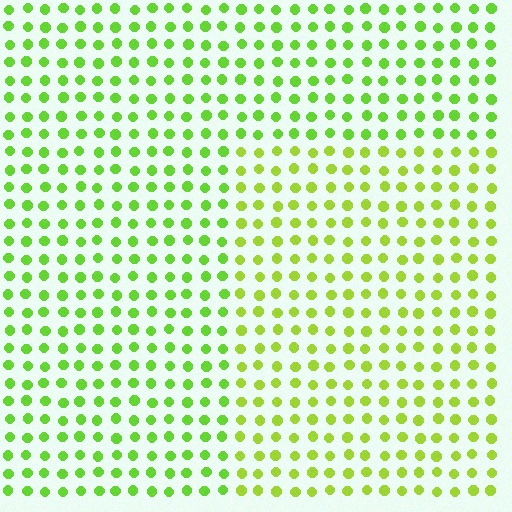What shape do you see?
I see a rectangle.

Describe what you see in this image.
The image is filled with small lime elements in a uniform arrangement. A rectangle-shaped region is visible where the elements are tinted to a slightly different hue, forming a subtle color boundary.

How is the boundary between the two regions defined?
The boundary is defined purely by a slight shift in hue (about 21 degrees). Spacing, size, and orientation are identical on both sides.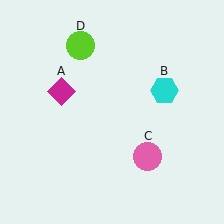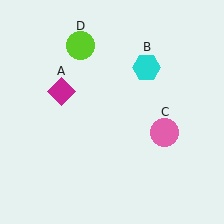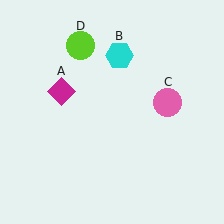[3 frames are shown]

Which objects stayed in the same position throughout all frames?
Magenta diamond (object A) and lime circle (object D) remained stationary.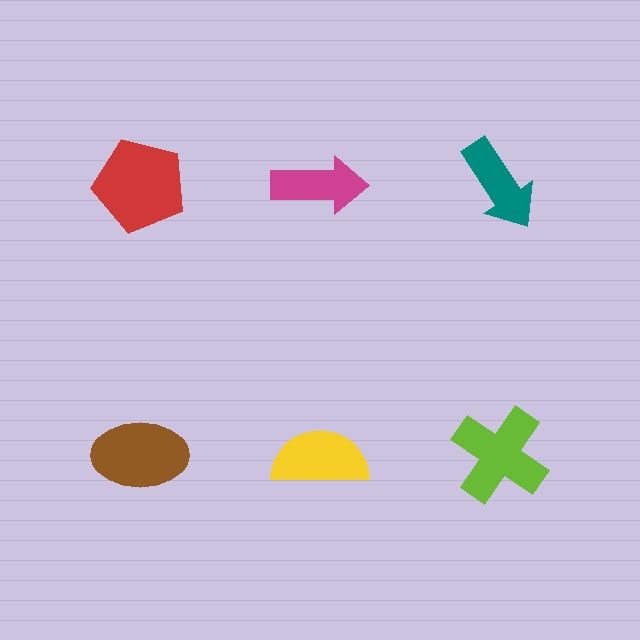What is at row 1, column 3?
A teal arrow.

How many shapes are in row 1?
3 shapes.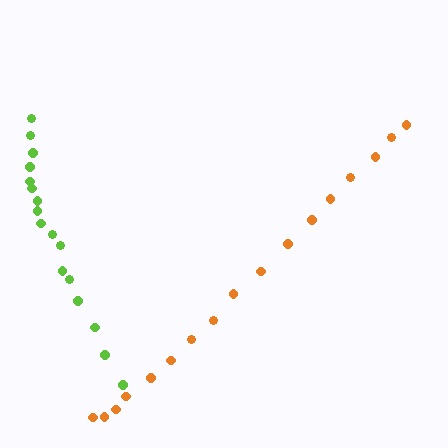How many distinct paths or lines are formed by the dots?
There are 2 distinct paths.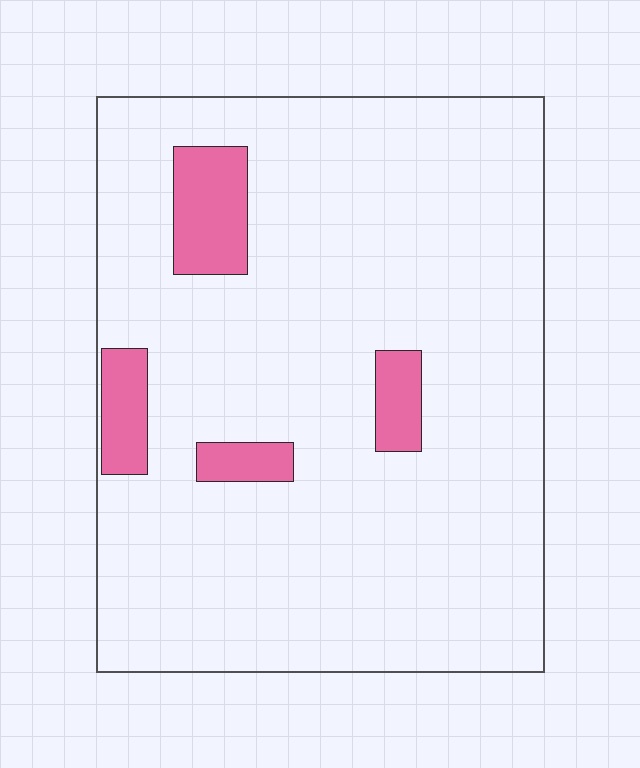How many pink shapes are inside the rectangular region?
4.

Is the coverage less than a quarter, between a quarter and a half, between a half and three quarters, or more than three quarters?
Less than a quarter.